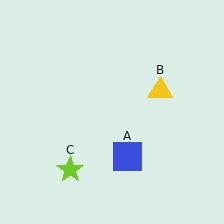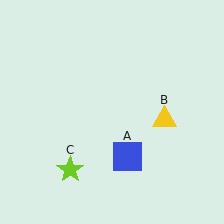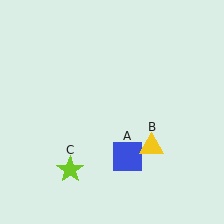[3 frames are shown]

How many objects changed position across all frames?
1 object changed position: yellow triangle (object B).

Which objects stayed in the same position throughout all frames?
Blue square (object A) and lime star (object C) remained stationary.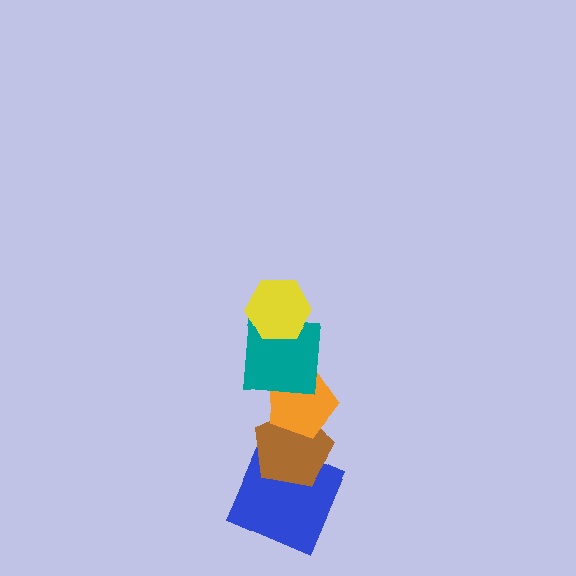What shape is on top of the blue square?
The brown pentagon is on top of the blue square.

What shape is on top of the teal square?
The yellow hexagon is on top of the teal square.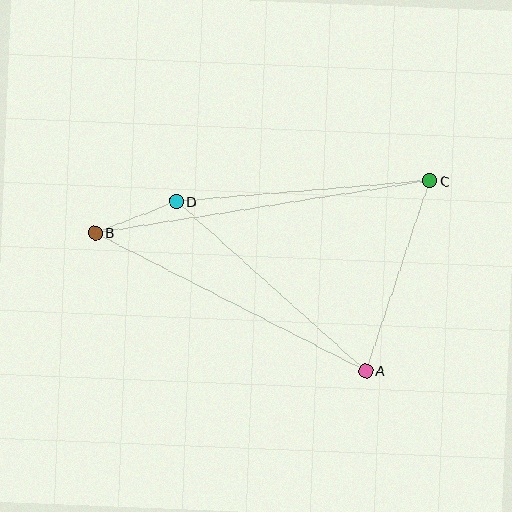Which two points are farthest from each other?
Points B and C are farthest from each other.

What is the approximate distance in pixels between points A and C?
The distance between A and C is approximately 201 pixels.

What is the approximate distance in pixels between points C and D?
The distance between C and D is approximately 254 pixels.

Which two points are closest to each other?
Points B and D are closest to each other.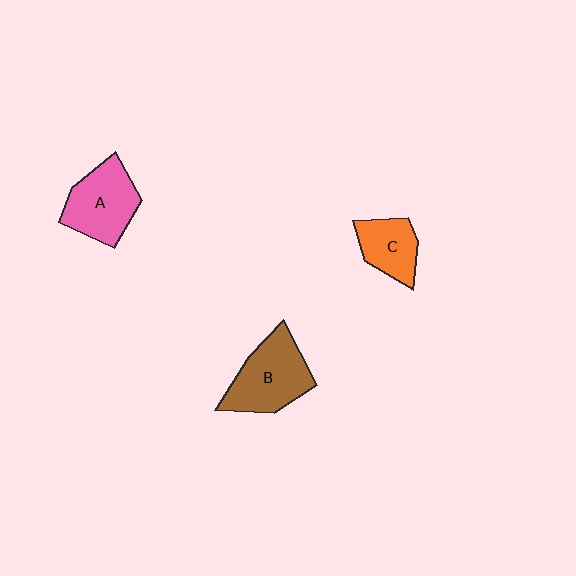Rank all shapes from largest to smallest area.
From largest to smallest: B (brown), A (pink), C (orange).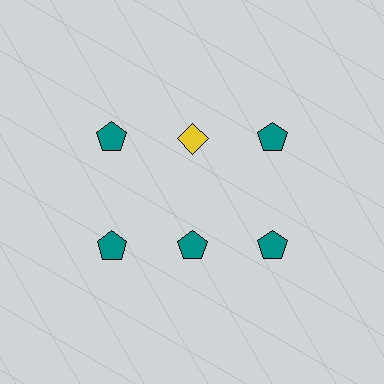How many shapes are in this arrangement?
There are 6 shapes arranged in a grid pattern.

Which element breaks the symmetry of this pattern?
The yellow diamond in the top row, second from left column breaks the symmetry. All other shapes are teal pentagons.